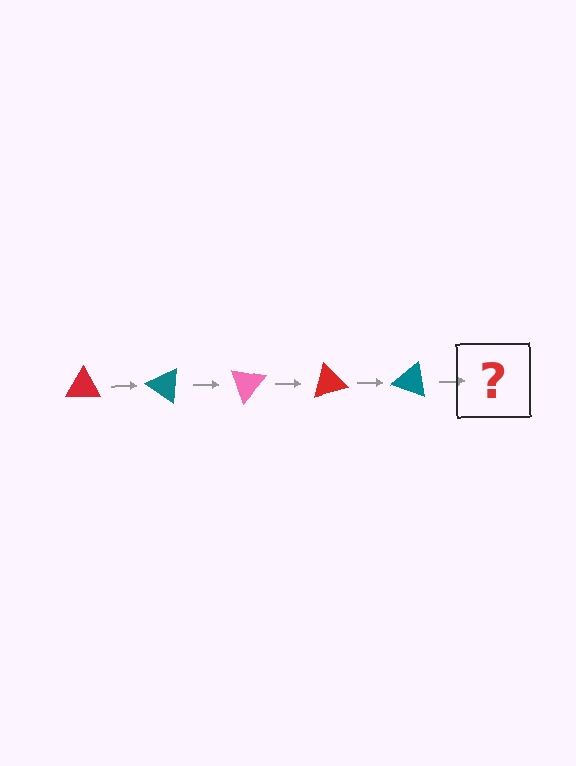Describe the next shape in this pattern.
It should be a pink triangle, rotated 175 degrees from the start.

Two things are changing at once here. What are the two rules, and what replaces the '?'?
The two rules are that it rotates 35 degrees each step and the color cycles through red, teal, and pink. The '?' should be a pink triangle, rotated 175 degrees from the start.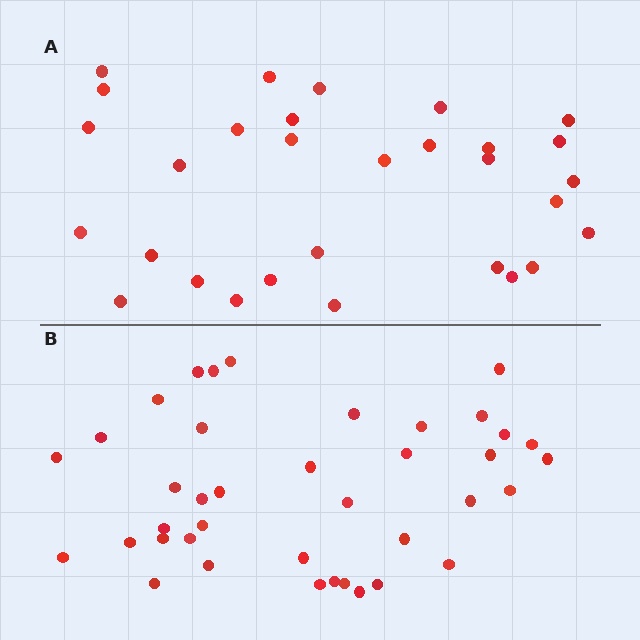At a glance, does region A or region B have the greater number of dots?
Region B (the bottom region) has more dots.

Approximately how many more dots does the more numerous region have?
Region B has roughly 8 or so more dots than region A.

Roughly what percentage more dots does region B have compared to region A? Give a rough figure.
About 30% more.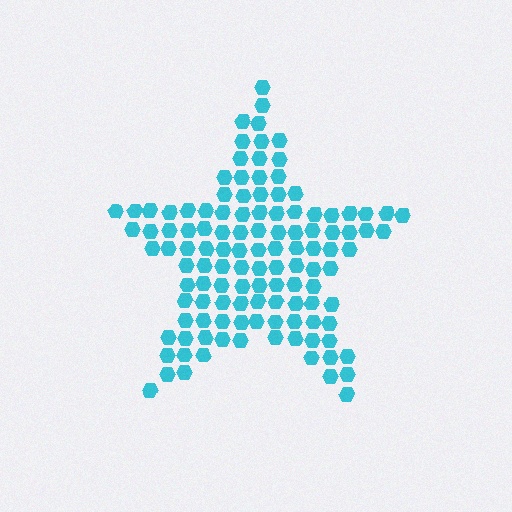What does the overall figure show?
The overall figure shows a star.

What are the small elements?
The small elements are hexagons.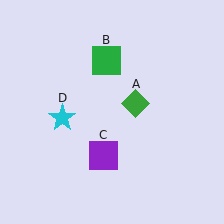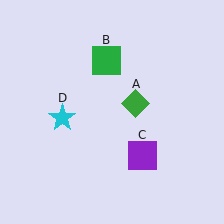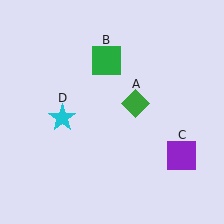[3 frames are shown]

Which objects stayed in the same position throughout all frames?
Green diamond (object A) and green square (object B) and cyan star (object D) remained stationary.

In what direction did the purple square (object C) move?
The purple square (object C) moved right.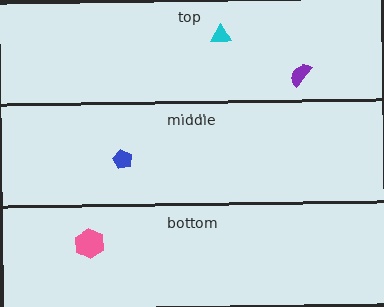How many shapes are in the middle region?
1.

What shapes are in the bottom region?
The pink hexagon.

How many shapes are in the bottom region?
1.